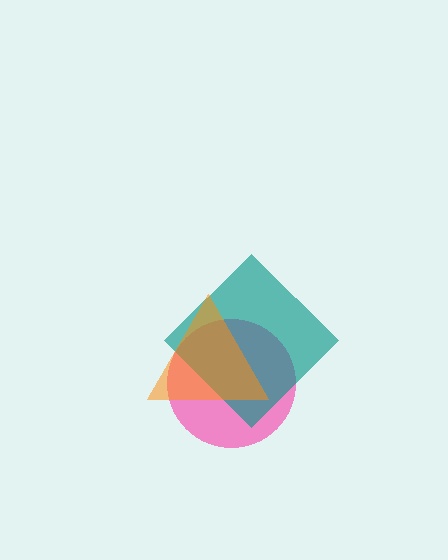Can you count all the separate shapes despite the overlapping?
Yes, there are 3 separate shapes.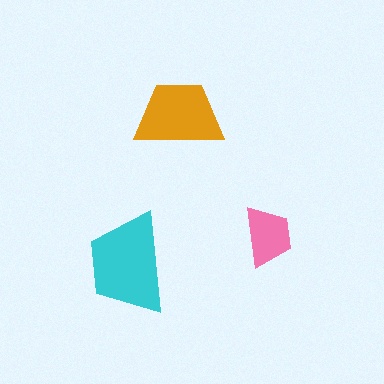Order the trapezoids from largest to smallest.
the cyan one, the orange one, the pink one.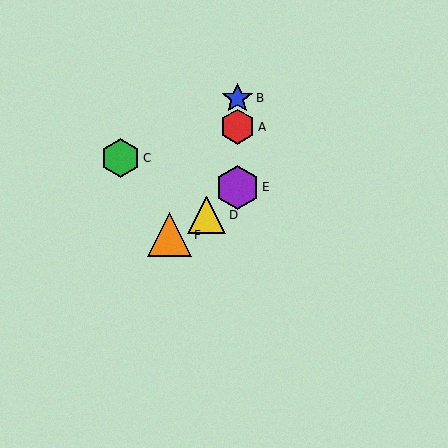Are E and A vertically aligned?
Yes, both are at x≈237.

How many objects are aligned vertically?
3 objects (A, B, E) are aligned vertically.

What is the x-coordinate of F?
Object F is at x≈169.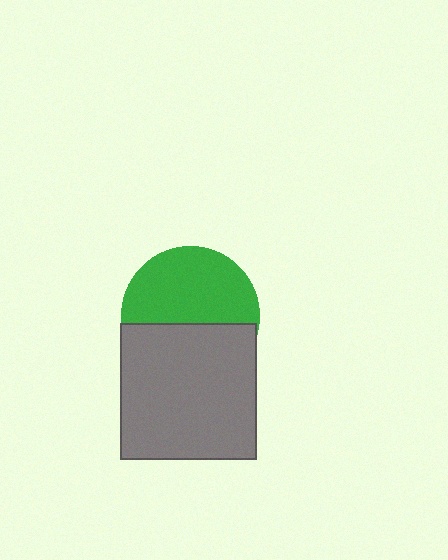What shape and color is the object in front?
The object in front is a gray square.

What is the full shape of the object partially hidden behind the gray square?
The partially hidden object is a green circle.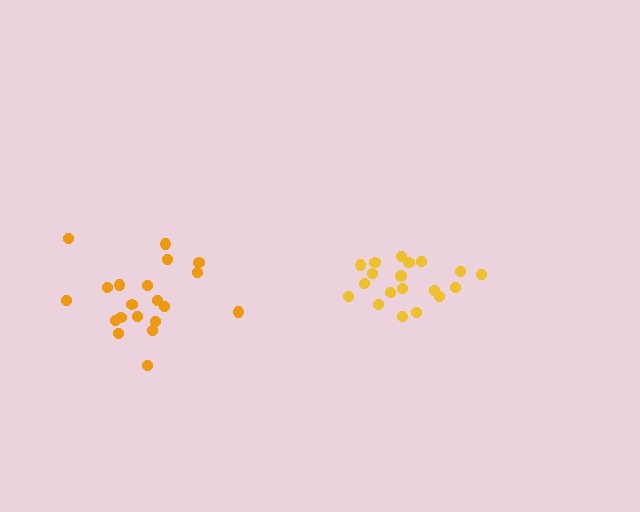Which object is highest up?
The yellow cluster is topmost.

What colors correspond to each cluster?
The clusters are colored: orange, yellow.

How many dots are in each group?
Group 1: 20 dots, Group 2: 19 dots (39 total).